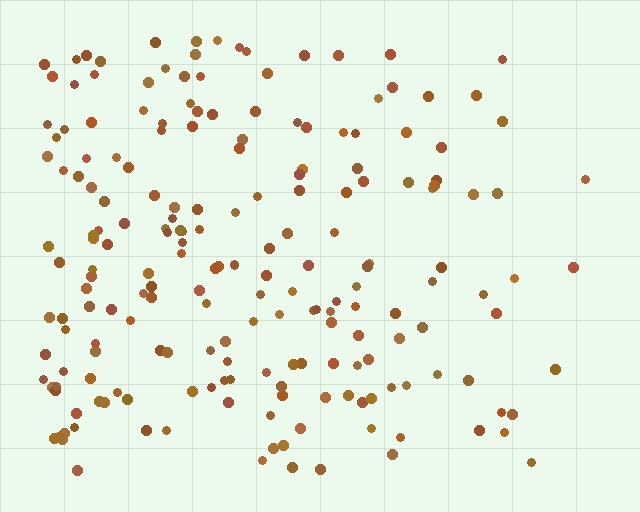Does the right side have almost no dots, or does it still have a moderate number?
Still a moderate number, just noticeably fewer than the left.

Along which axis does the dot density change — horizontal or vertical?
Horizontal.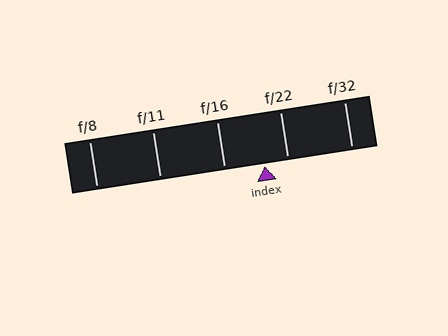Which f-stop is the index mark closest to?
The index mark is closest to f/22.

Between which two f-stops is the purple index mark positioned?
The index mark is between f/16 and f/22.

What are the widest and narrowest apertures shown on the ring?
The widest aperture shown is f/8 and the narrowest is f/32.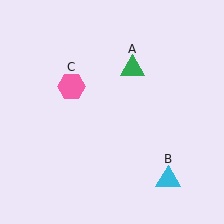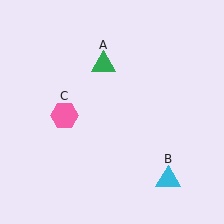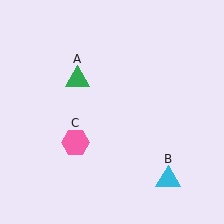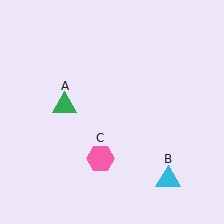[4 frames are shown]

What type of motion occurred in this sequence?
The green triangle (object A), pink hexagon (object C) rotated counterclockwise around the center of the scene.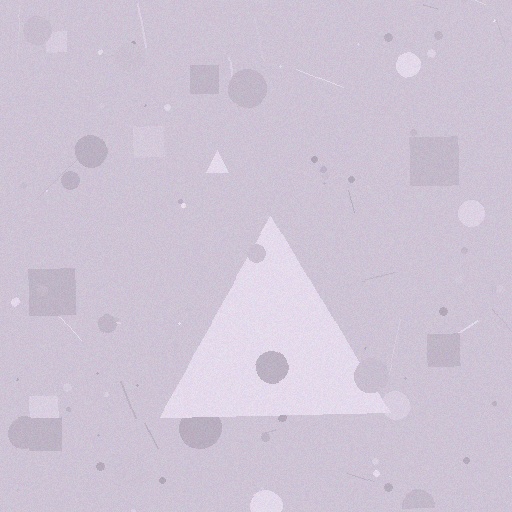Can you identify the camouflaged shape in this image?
The camouflaged shape is a triangle.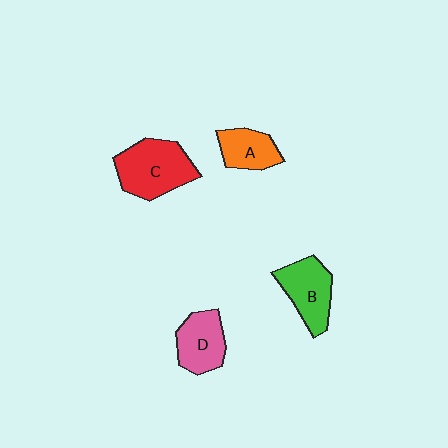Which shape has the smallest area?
Shape A (orange).